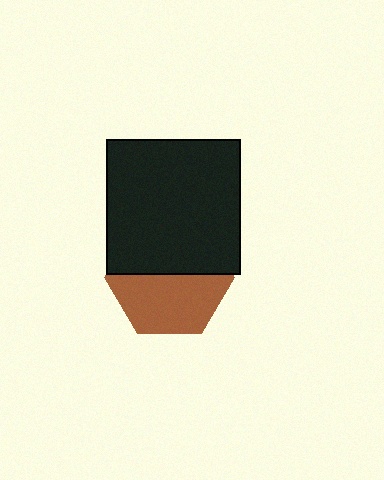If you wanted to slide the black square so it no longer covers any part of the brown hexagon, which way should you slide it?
Slide it up — that is the most direct way to separate the two shapes.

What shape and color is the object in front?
The object in front is a black square.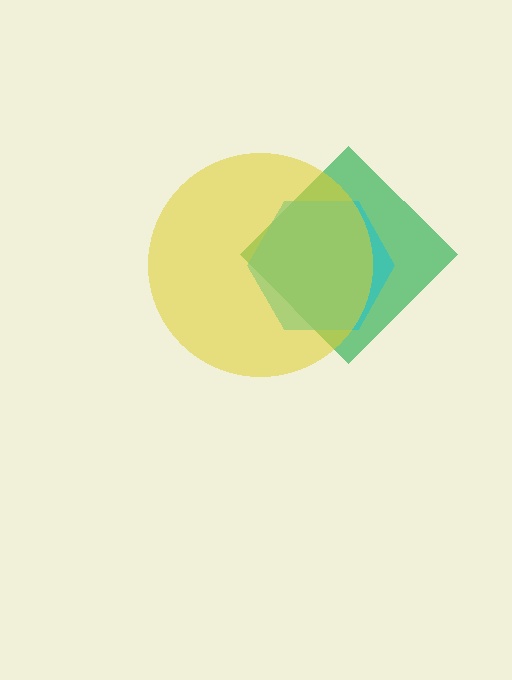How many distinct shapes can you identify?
There are 3 distinct shapes: a green diamond, a cyan hexagon, a yellow circle.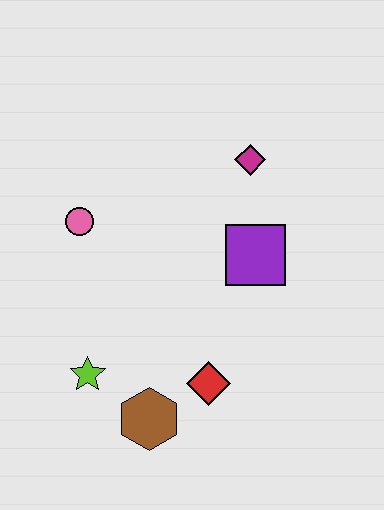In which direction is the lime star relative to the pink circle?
The lime star is below the pink circle.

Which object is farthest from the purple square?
The lime star is farthest from the purple square.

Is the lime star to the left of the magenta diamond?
Yes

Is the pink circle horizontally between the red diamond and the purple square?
No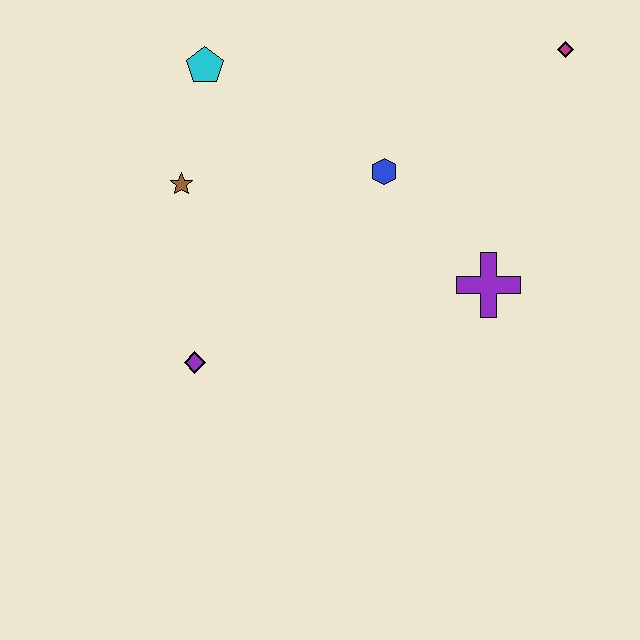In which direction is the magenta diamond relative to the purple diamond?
The magenta diamond is to the right of the purple diamond.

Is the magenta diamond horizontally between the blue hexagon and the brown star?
No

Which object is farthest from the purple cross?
The cyan pentagon is farthest from the purple cross.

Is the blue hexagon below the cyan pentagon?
Yes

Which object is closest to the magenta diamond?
The blue hexagon is closest to the magenta diamond.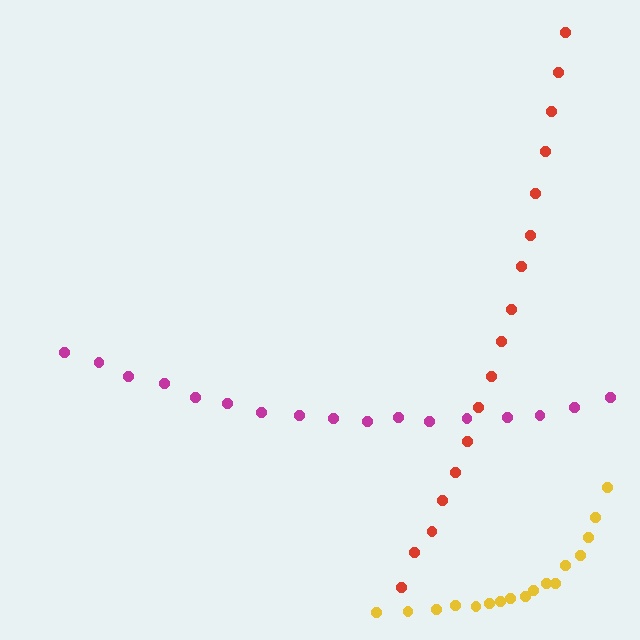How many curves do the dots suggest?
There are 3 distinct paths.